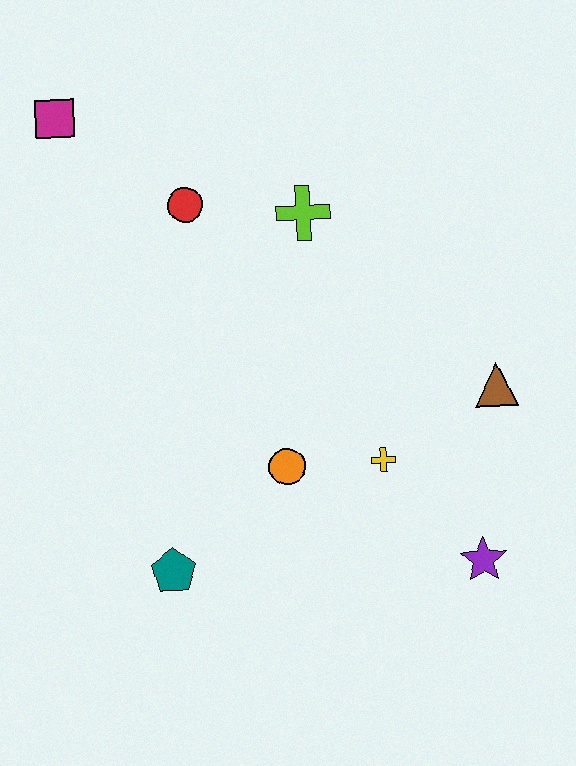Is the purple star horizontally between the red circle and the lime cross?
No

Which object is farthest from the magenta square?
The purple star is farthest from the magenta square.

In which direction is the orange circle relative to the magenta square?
The orange circle is below the magenta square.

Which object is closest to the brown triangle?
The yellow cross is closest to the brown triangle.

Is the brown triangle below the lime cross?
Yes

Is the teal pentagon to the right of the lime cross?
No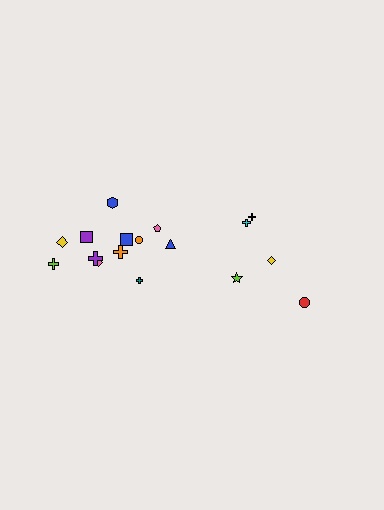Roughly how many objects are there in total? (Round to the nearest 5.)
Roughly 15 objects in total.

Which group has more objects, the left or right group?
The left group.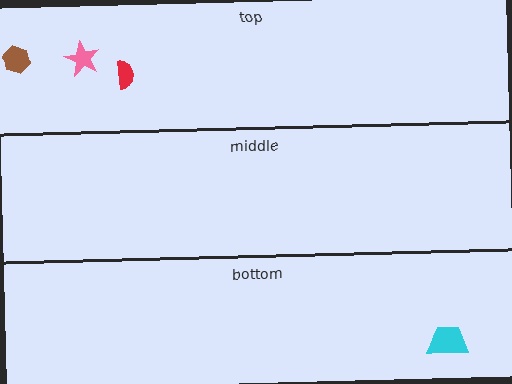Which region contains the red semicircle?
The top region.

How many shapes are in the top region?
3.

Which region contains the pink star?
The top region.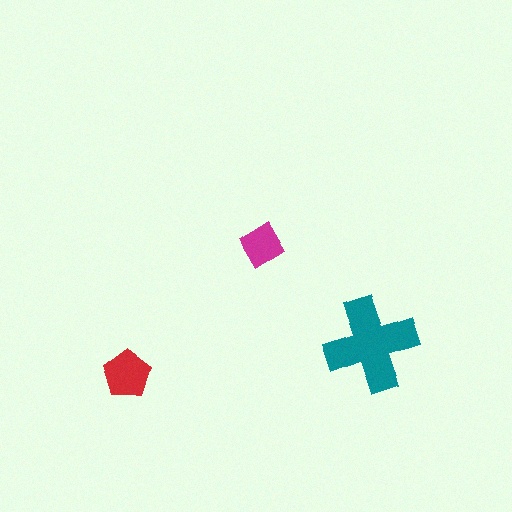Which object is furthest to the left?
The red pentagon is leftmost.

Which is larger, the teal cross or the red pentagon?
The teal cross.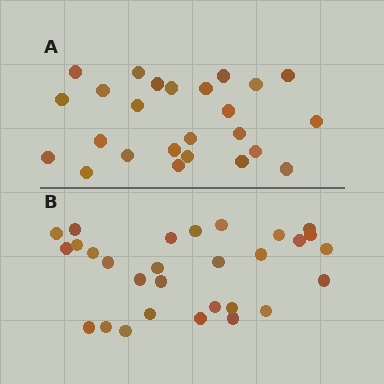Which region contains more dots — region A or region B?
Region B (the bottom region) has more dots.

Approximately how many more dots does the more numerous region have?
Region B has about 4 more dots than region A.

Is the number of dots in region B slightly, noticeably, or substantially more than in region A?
Region B has only slightly more — the two regions are fairly close. The ratio is roughly 1.2 to 1.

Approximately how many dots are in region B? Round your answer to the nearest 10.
About 30 dots. (The exact count is 29, which rounds to 30.)